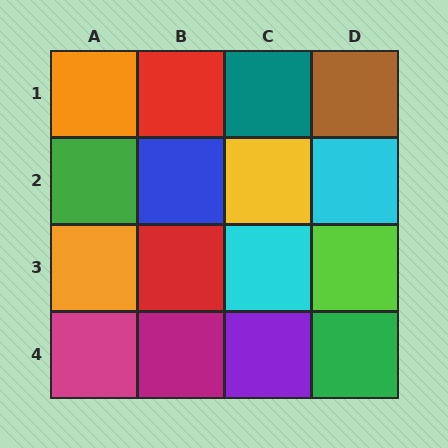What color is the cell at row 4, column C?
Purple.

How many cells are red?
2 cells are red.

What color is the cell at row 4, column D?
Green.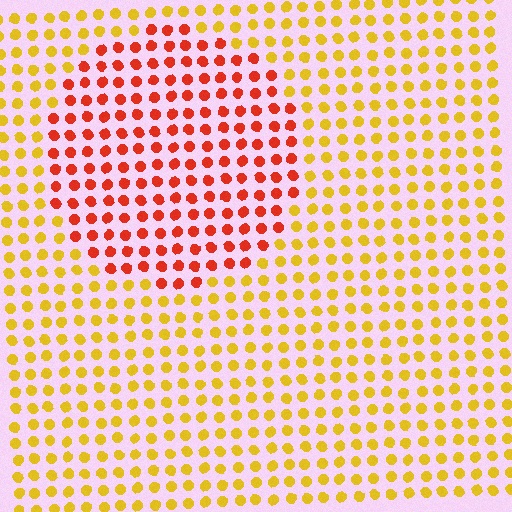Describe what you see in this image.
The image is filled with small yellow elements in a uniform arrangement. A circle-shaped region is visible where the elements are tinted to a slightly different hue, forming a subtle color boundary.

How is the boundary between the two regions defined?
The boundary is defined purely by a slight shift in hue (about 45 degrees). Spacing, size, and orientation are identical on both sides.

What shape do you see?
I see a circle.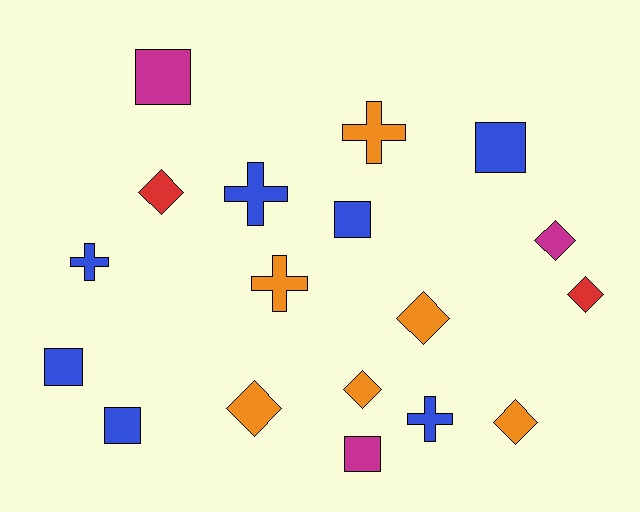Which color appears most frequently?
Blue, with 7 objects.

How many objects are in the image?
There are 18 objects.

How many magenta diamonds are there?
There is 1 magenta diamond.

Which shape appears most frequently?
Diamond, with 7 objects.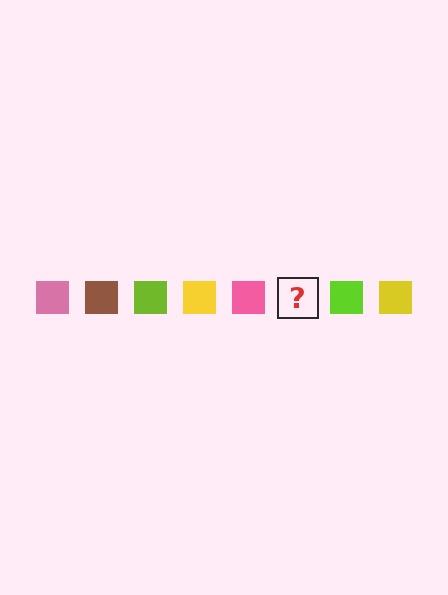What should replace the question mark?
The question mark should be replaced with a brown square.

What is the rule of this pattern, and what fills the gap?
The rule is that the pattern cycles through pink, brown, lime, yellow squares. The gap should be filled with a brown square.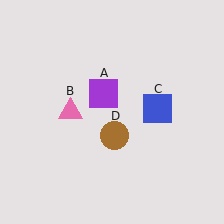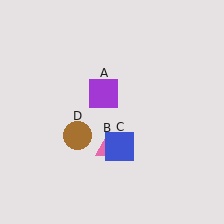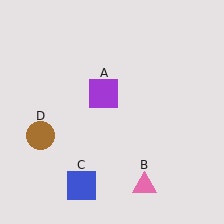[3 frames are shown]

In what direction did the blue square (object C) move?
The blue square (object C) moved down and to the left.